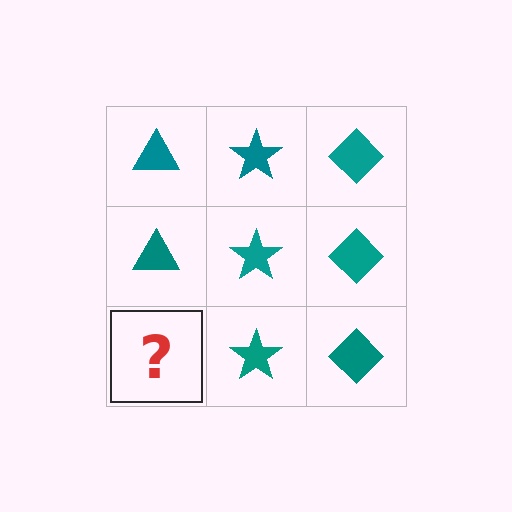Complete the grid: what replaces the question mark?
The question mark should be replaced with a teal triangle.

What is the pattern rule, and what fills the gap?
The rule is that each column has a consistent shape. The gap should be filled with a teal triangle.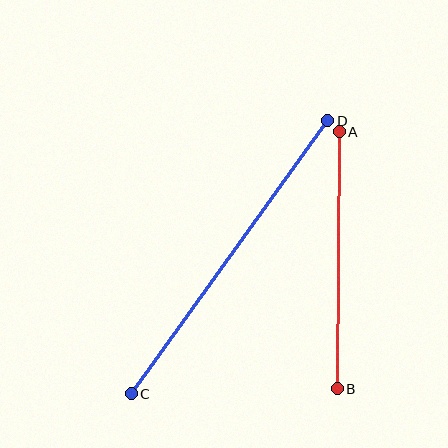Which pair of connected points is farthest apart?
Points C and D are farthest apart.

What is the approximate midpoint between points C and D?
The midpoint is at approximately (230, 257) pixels.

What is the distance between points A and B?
The distance is approximately 257 pixels.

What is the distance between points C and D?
The distance is approximately 336 pixels.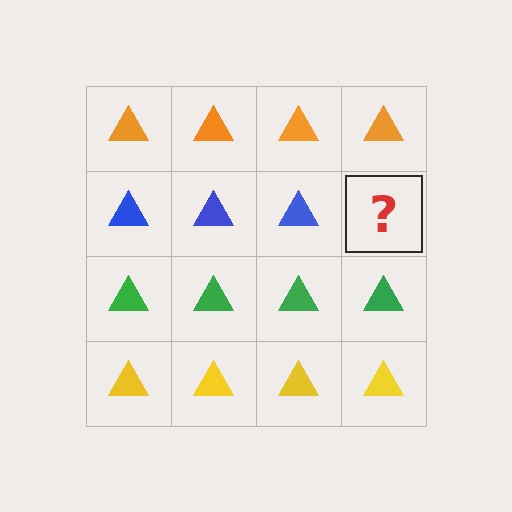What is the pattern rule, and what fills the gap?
The rule is that each row has a consistent color. The gap should be filled with a blue triangle.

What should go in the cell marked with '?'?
The missing cell should contain a blue triangle.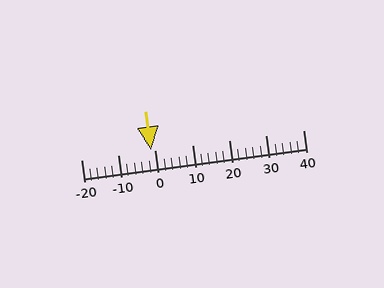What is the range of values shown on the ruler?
The ruler shows values from -20 to 40.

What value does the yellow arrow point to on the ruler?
The yellow arrow points to approximately -1.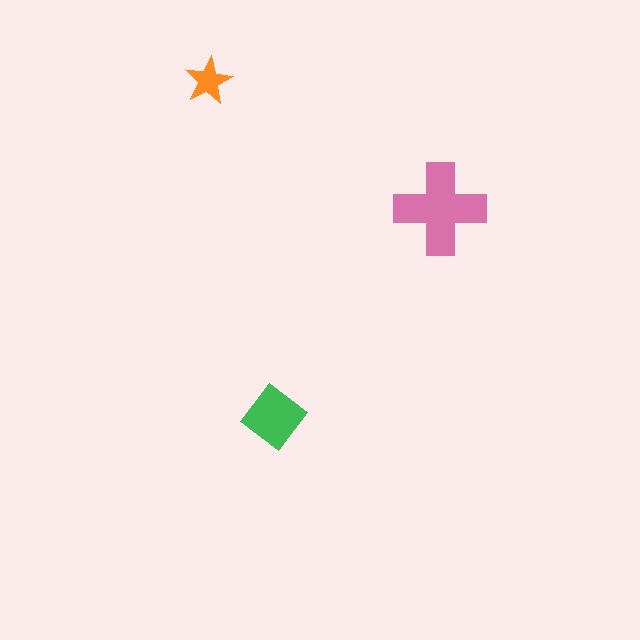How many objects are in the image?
There are 3 objects in the image.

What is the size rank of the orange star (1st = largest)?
3rd.